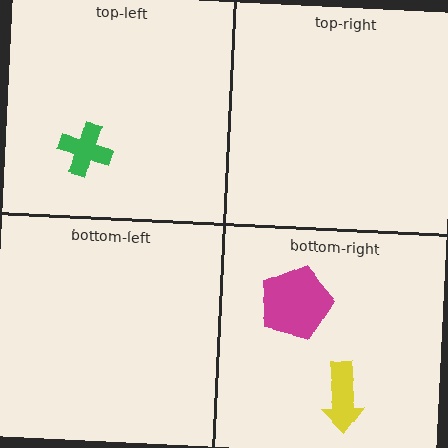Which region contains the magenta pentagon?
The bottom-right region.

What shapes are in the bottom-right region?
The magenta pentagon, the yellow arrow.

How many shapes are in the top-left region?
1.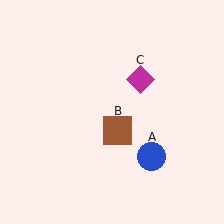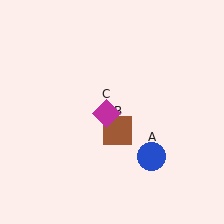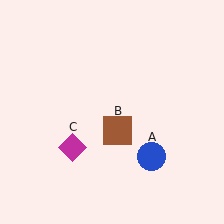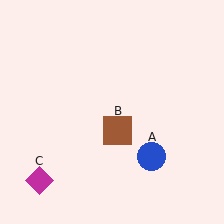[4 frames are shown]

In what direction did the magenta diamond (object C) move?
The magenta diamond (object C) moved down and to the left.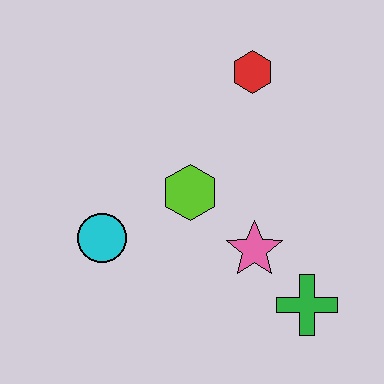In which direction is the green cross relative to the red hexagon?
The green cross is below the red hexagon.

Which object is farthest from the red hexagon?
The green cross is farthest from the red hexagon.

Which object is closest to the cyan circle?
The lime hexagon is closest to the cyan circle.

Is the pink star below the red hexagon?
Yes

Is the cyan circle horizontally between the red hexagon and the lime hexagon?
No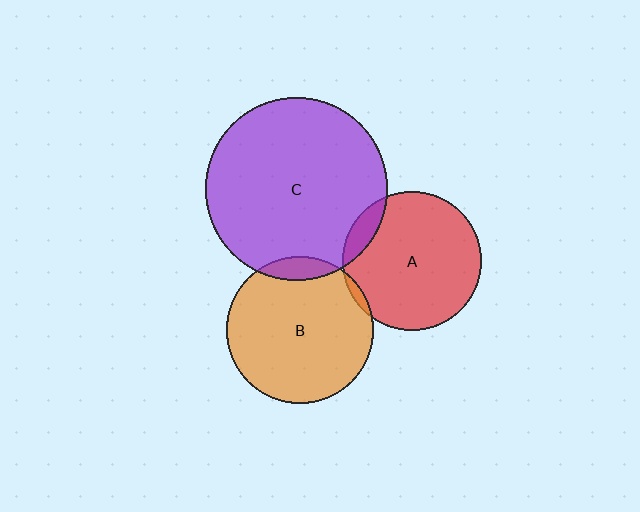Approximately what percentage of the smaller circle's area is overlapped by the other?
Approximately 10%.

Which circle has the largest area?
Circle C (purple).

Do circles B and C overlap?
Yes.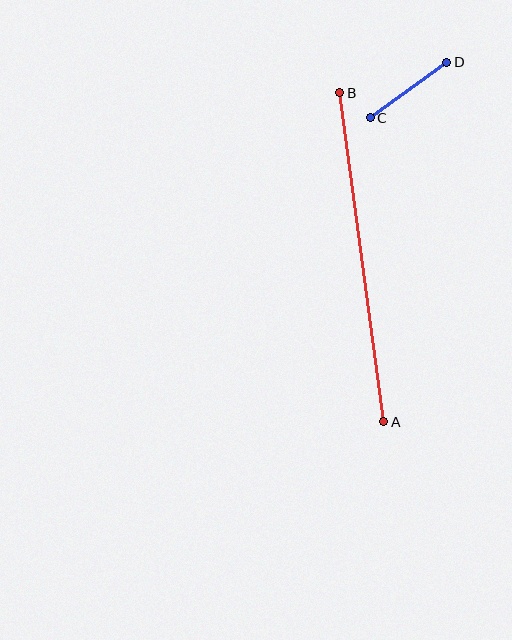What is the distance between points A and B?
The distance is approximately 332 pixels.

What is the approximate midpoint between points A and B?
The midpoint is at approximately (362, 257) pixels.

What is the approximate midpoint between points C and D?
The midpoint is at approximately (409, 90) pixels.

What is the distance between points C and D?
The distance is approximately 95 pixels.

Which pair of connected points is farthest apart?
Points A and B are farthest apart.